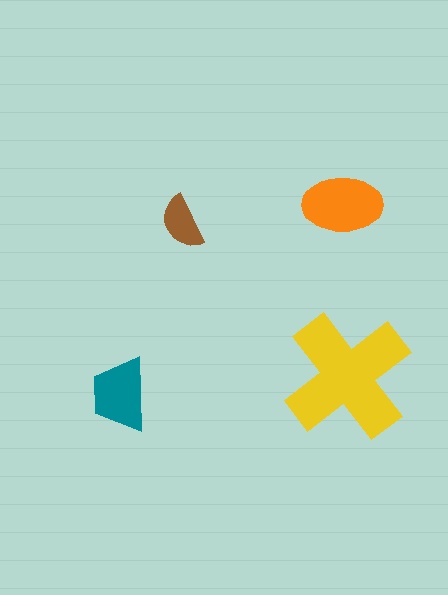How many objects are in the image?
There are 4 objects in the image.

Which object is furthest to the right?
The yellow cross is rightmost.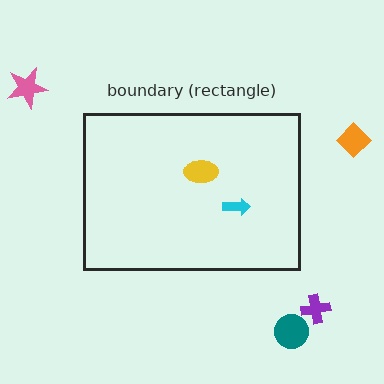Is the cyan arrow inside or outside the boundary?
Inside.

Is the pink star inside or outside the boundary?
Outside.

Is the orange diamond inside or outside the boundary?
Outside.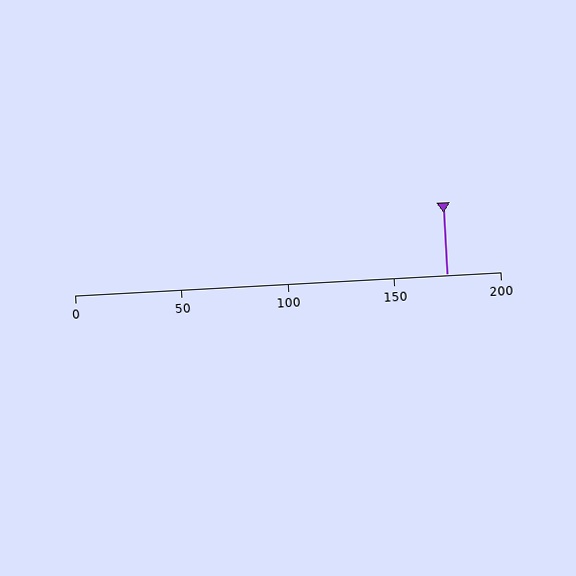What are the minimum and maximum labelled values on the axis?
The axis runs from 0 to 200.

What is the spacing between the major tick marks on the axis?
The major ticks are spaced 50 apart.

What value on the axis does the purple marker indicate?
The marker indicates approximately 175.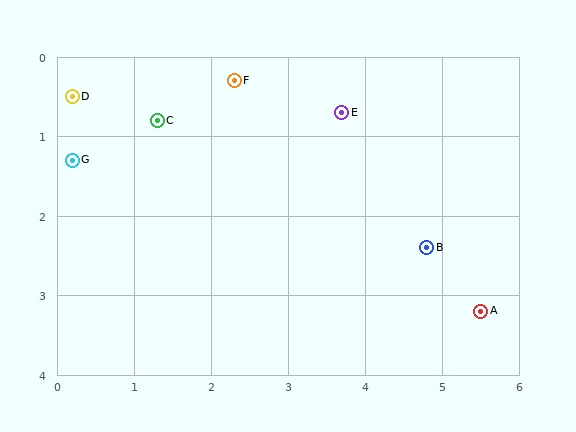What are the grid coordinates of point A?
Point A is at approximately (5.5, 3.2).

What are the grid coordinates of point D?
Point D is at approximately (0.2, 0.5).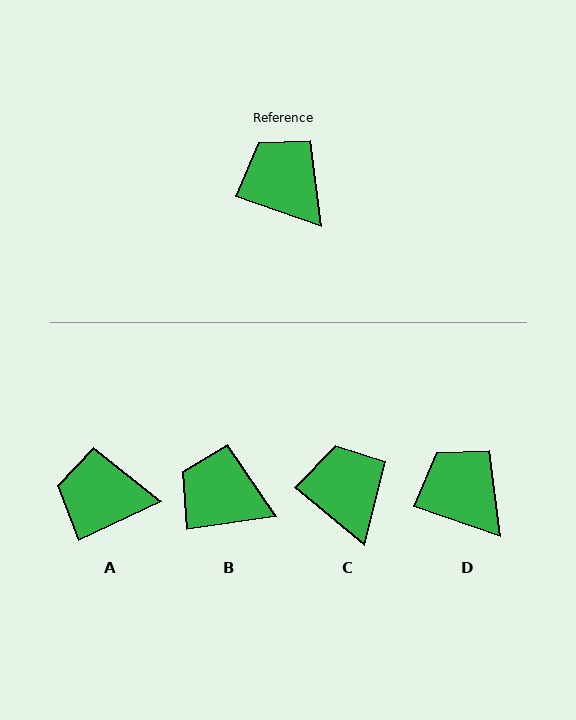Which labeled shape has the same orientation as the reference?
D.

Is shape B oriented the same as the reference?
No, it is off by about 27 degrees.